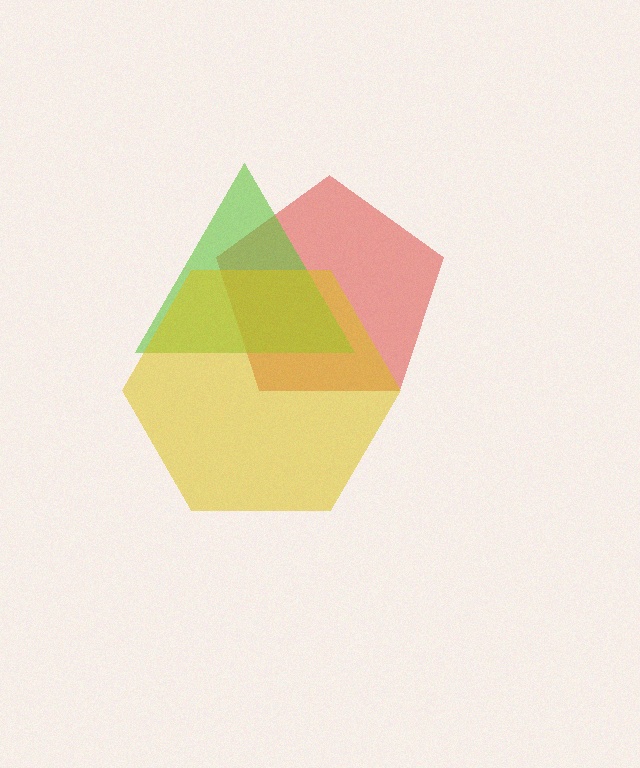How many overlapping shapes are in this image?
There are 3 overlapping shapes in the image.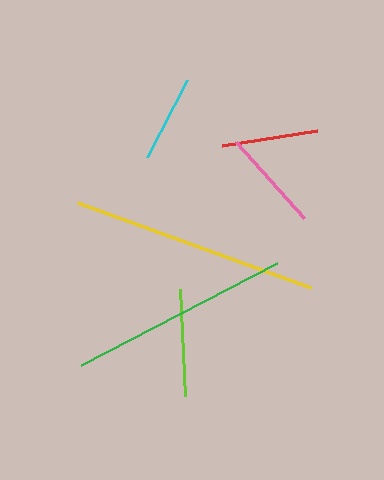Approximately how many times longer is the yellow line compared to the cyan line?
The yellow line is approximately 2.9 times the length of the cyan line.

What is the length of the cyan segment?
The cyan segment is approximately 86 pixels long.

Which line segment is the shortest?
The cyan line is the shortest at approximately 86 pixels.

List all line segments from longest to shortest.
From longest to shortest: yellow, green, lime, pink, red, cyan.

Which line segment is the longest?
The yellow line is the longest at approximately 248 pixels.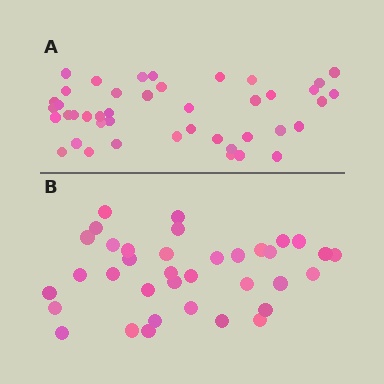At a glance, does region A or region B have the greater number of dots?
Region A (the top region) has more dots.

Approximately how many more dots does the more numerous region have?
Region A has roughly 8 or so more dots than region B.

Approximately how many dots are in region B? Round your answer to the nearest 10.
About 40 dots. (The exact count is 36, which rounds to 40.)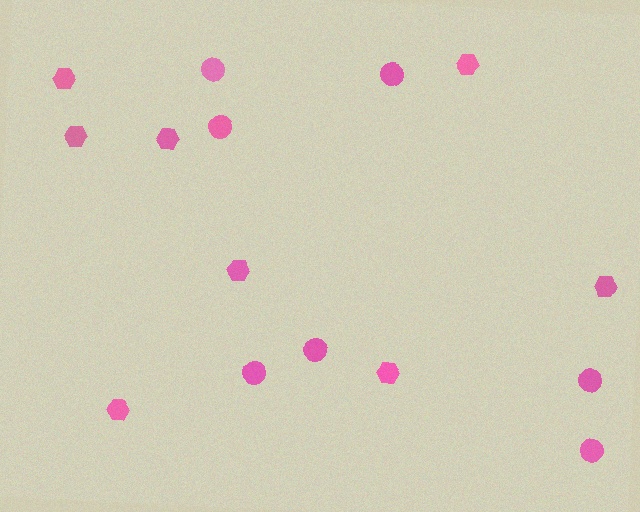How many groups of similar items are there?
There are 2 groups: one group of circles (7) and one group of hexagons (8).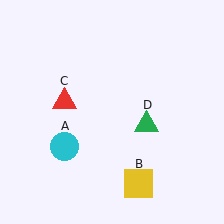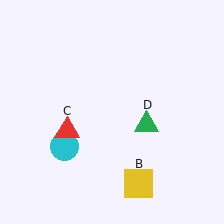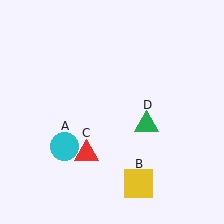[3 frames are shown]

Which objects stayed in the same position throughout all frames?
Cyan circle (object A) and yellow square (object B) and green triangle (object D) remained stationary.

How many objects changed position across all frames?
1 object changed position: red triangle (object C).